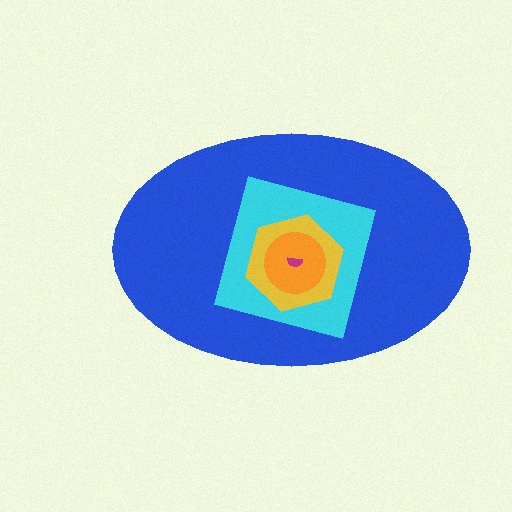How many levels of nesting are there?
5.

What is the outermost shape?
The blue ellipse.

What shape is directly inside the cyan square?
The yellow hexagon.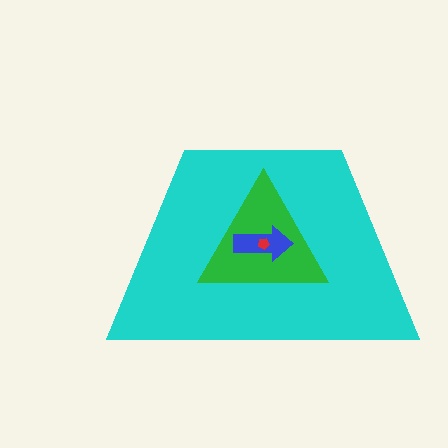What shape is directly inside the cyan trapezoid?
The green triangle.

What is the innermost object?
The red pentagon.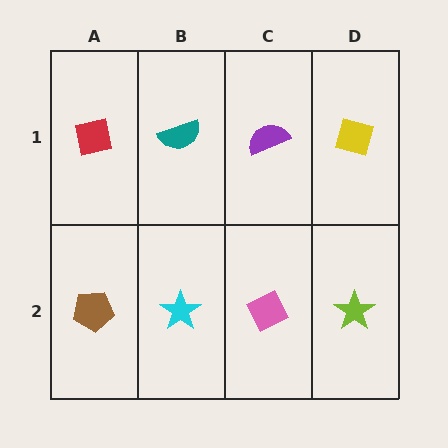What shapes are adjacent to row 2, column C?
A purple semicircle (row 1, column C), a cyan star (row 2, column B), a lime star (row 2, column D).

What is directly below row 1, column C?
A pink diamond.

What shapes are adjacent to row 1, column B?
A cyan star (row 2, column B), a red square (row 1, column A), a purple semicircle (row 1, column C).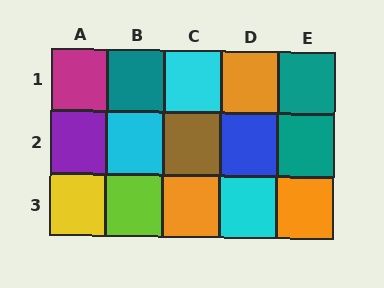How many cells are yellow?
1 cell is yellow.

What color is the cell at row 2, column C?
Brown.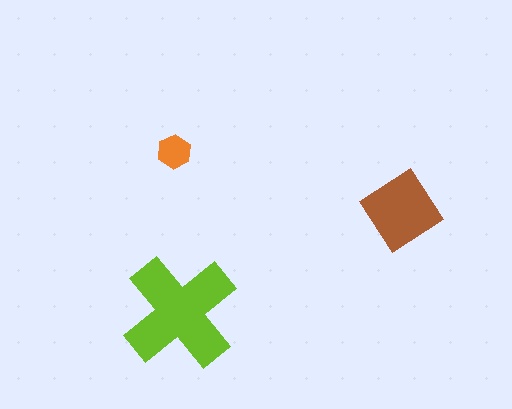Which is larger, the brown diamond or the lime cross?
The lime cross.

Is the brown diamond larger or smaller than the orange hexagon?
Larger.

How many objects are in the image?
There are 3 objects in the image.